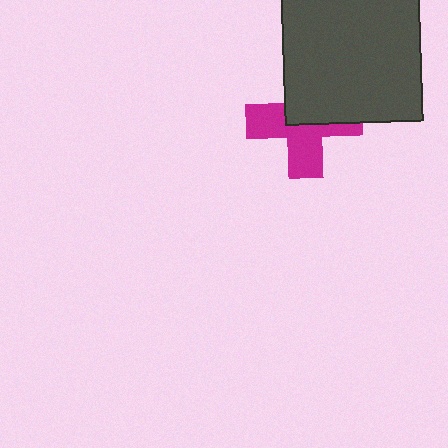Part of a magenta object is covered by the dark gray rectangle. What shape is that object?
It is a cross.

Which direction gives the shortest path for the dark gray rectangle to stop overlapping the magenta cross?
Moving toward the upper-right gives the shortest separation.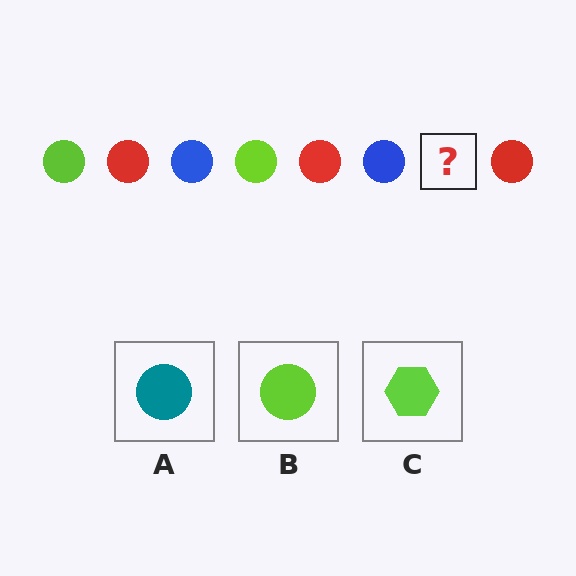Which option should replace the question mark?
Option B.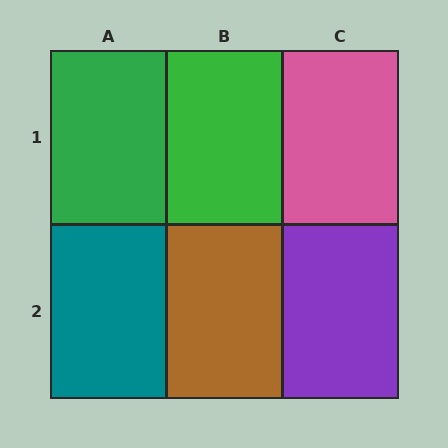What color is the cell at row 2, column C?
Purple.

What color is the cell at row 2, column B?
Brown.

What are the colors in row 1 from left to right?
Green, green, pink.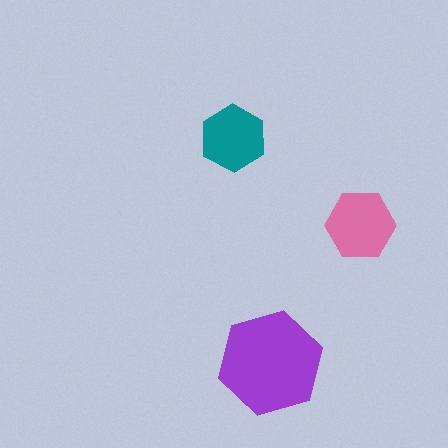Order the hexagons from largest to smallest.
the purple one, the pink one, the teal one.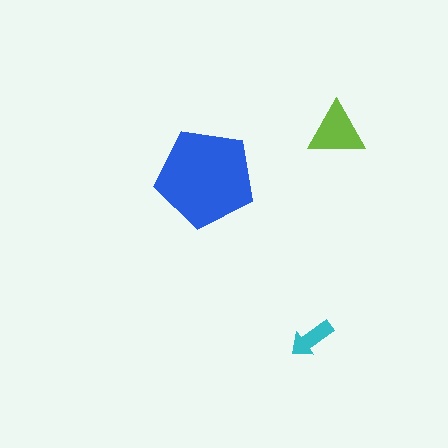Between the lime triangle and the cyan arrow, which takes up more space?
The lime triangle.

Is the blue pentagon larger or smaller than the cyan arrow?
Larger.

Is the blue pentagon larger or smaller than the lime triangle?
Larger.